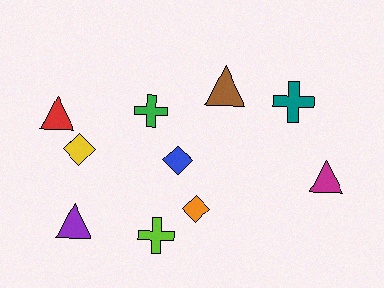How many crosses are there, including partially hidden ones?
There are 3 crosses.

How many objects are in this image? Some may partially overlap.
There are 10 objects.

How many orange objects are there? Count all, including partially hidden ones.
There is 1 orange object.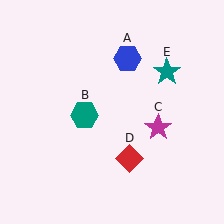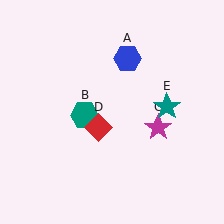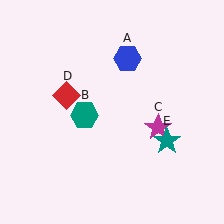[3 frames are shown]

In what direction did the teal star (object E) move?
The teal star (object E) moved down.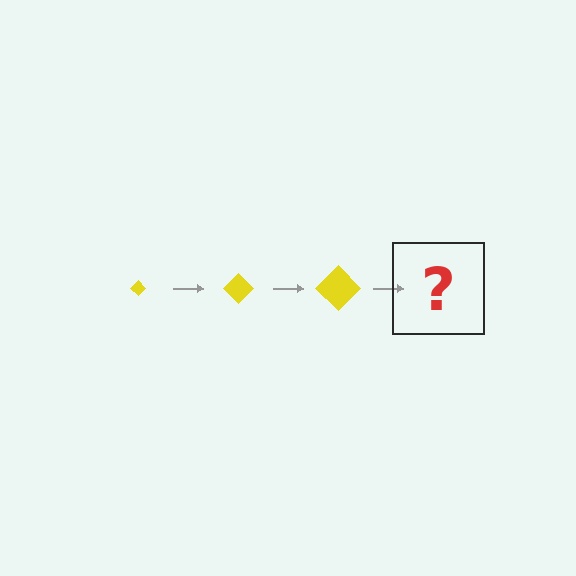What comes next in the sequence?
The next element should be a yellow diamond, larger than the previous one.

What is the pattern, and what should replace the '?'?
The pattern is that the diamond gets progressively larger each step. The '?' should be a yellow diamond, larger than the previous one.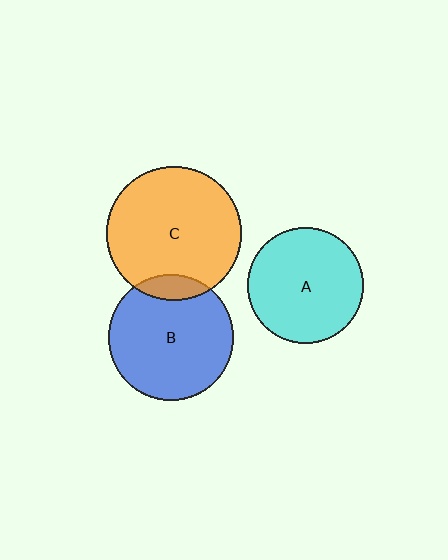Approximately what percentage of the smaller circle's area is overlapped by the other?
Approximately 10%.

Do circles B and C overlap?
Yes.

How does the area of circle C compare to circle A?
Approximately 1.4 times.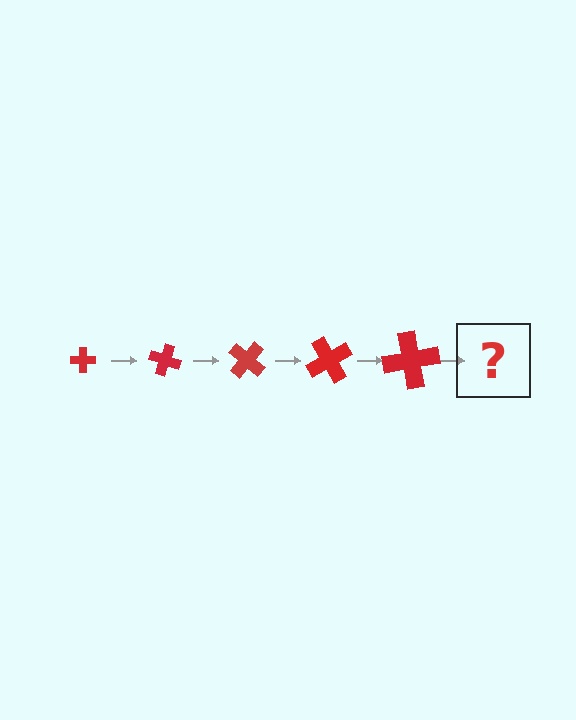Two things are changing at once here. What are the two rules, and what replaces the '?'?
The two rules are that the cross grows larger each step and it rotates 20 degrees each step. The '?' should be a cross, larger than the previous one and rotated 100 degrees from the start.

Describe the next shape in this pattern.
It should be a cross, larger than the previous one and rotated 100 degrees from the start.